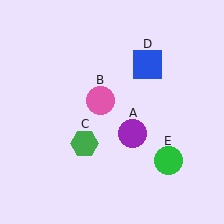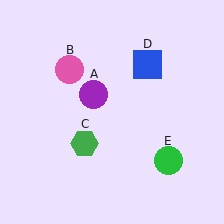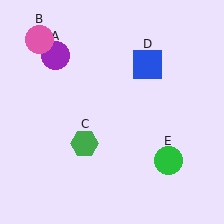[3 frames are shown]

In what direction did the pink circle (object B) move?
The pink circle (object B) moved up and to the left.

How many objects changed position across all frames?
2 objects changed position: purple circle (object A), pink circle (object B).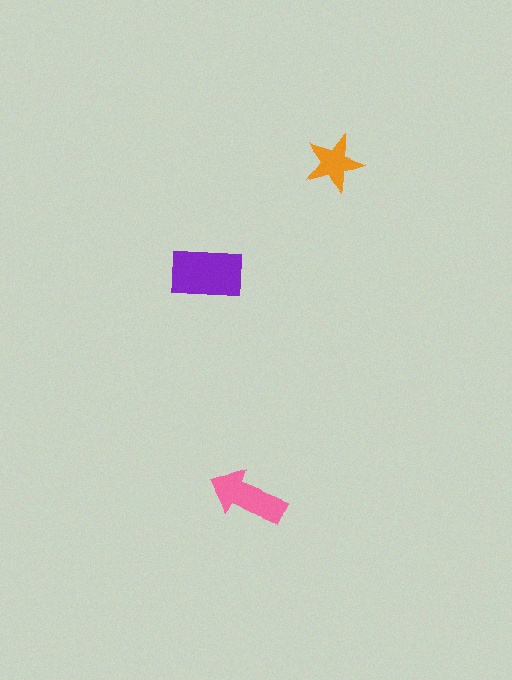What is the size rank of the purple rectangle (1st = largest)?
1st.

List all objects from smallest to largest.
The orange star, the pink arrow, the purple rectangle.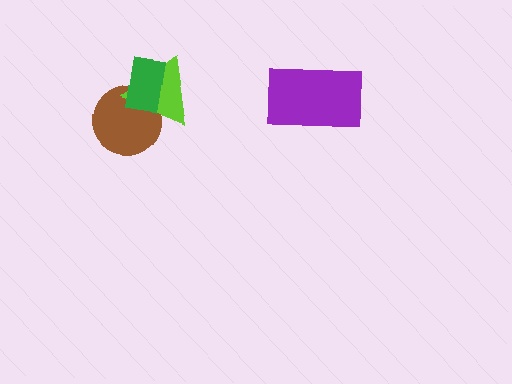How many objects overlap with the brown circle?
2 objects overlap with the brown circle.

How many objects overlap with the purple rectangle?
0 objects overlap with the purple rectangle.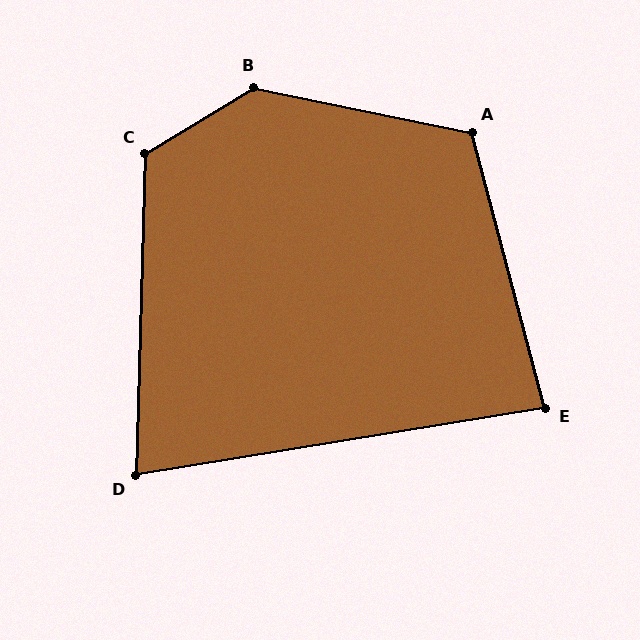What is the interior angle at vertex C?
Approximately 123 degrees (obtuse).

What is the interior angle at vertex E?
Approximately 85 degrees (acute).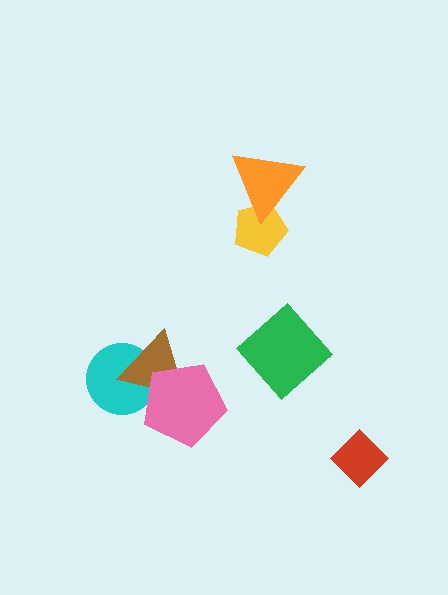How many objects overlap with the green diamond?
0 objects overlap with the green diamond.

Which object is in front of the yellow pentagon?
The orange triangle is in front of the yellow pentagon.